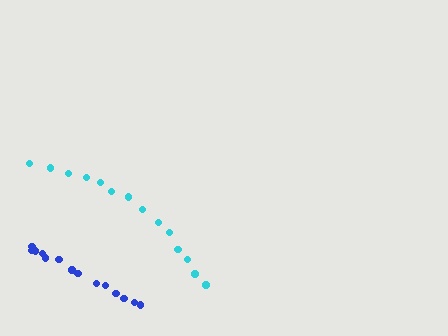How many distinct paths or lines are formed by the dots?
There are 2 distinct paths.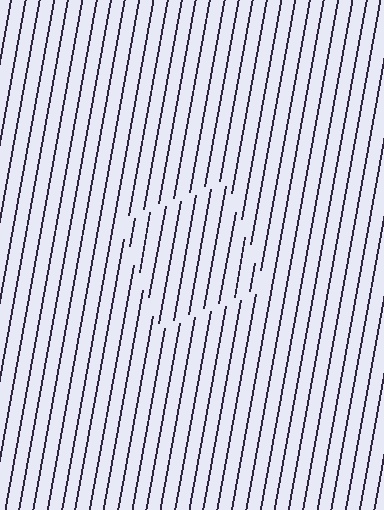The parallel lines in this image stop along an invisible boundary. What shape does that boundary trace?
An illusory square. The interior of the shape contains the same grating, shifted by half a period — the contour is defined by the phase discontinuity where line-ends from the inner and outer gratings abut.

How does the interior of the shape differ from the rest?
The interior of the shape contains the same grating, shifted by half a period — the contour is defined by the phase discontinuity where line-ends from the inner and outer gratings abut.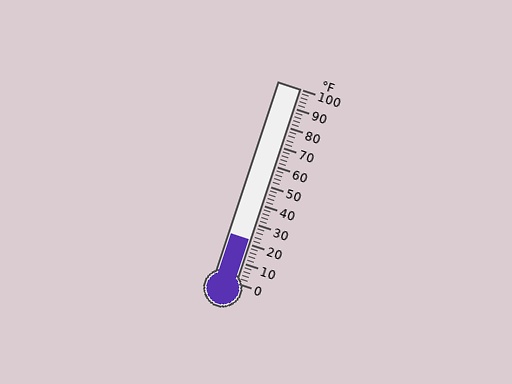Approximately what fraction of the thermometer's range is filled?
The thermometer is filled to approximately 20% of its range.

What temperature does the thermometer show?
The thermometer shows approximately 22°F.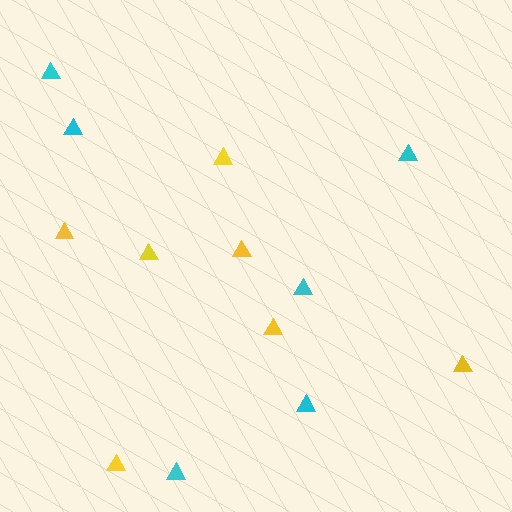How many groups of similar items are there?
There are 2 groups: one group of cyan triangles (6) and one group of yellow triangles (7).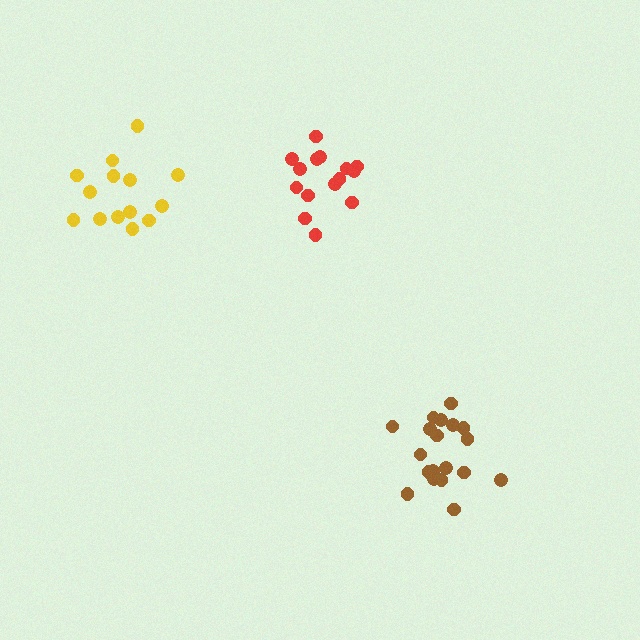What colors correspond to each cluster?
The clusters are colored: yellow, brown, red.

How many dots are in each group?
Group 1: 14 dots, Group 2: 19 dots, Group 3: 15 dots (48 total).